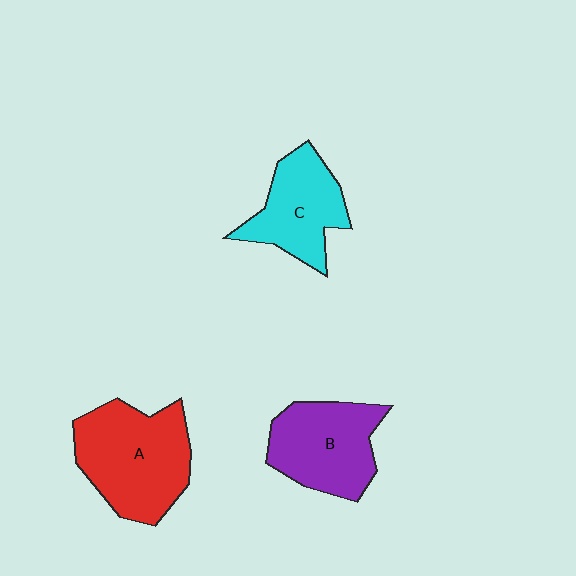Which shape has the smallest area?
Shape C (cyan).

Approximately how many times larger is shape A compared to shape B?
Approximately 1.2 times.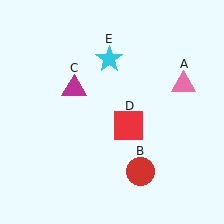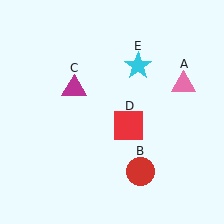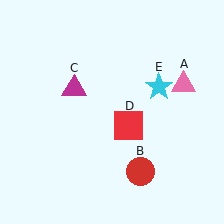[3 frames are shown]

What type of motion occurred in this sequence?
The cyan star (object E) rotated clockwise around the center of the scene.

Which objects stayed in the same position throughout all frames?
Pink triangle (object A) and red circle (object B) and magenta triangle (object C) and red square (object D) remained stationary.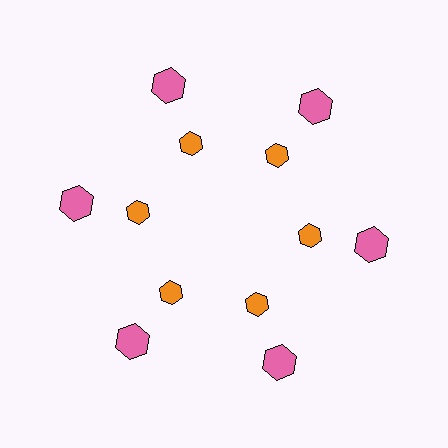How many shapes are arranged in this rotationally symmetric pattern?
There are 12 shapes, arranged in 6 groups of 2.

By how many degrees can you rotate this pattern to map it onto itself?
The pattern maps onto itself every 60 degrees of rotation.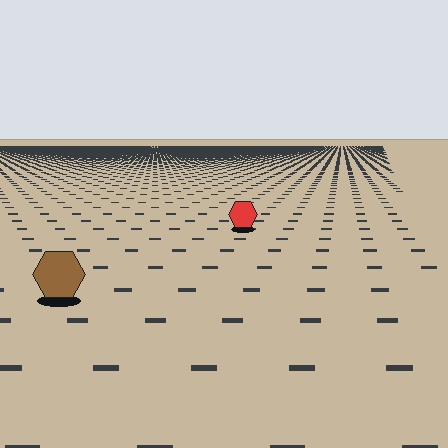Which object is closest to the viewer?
The brown hexagon is closest. The texture marks near it are larger and more spread out.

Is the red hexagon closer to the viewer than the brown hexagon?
No. The brown hexagon is closer — you can tell from the texture gradient: the ground texture is coarser near it.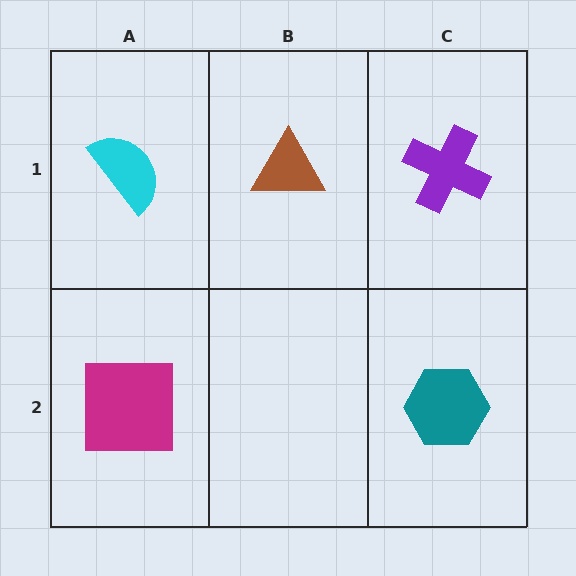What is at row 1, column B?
A brown triangle.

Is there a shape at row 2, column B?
No, that cell is empty.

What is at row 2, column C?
A teal hexagon.